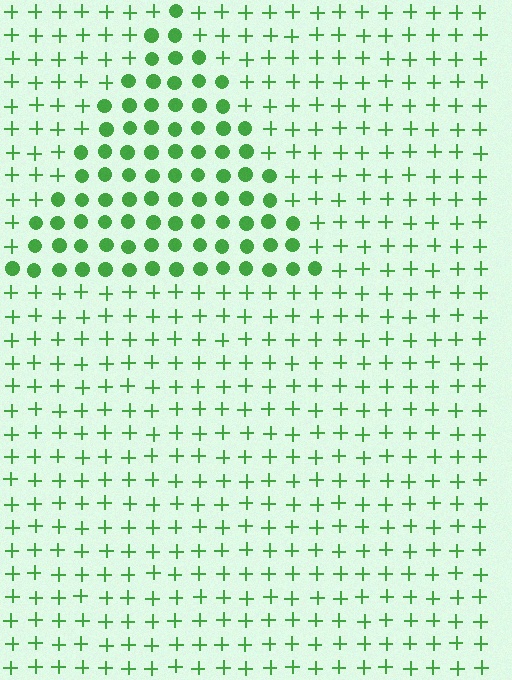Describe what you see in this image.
The image is filled with small green elements arranged in a uniform grid. A triangle-shaped region contains circles, while the surrounding area contains plus signs. The boundary is defined purely by the change in element shape.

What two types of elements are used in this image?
The image uses circles inside the triangle region and plus signs outside it.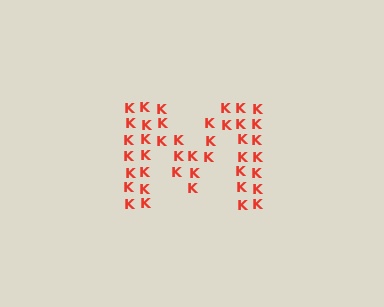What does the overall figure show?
The overall figure shows the letter M.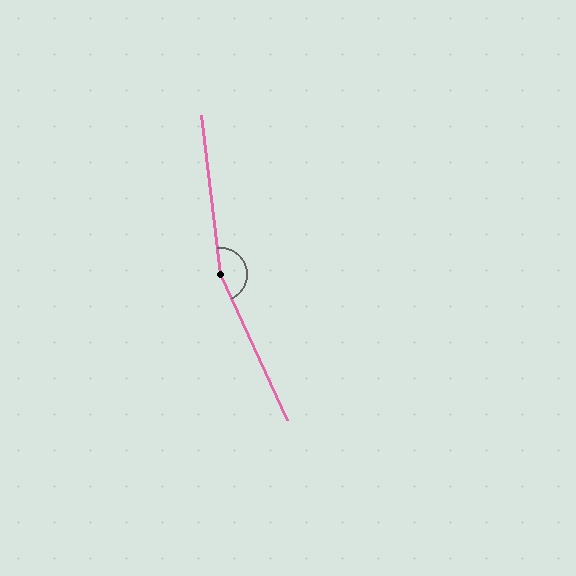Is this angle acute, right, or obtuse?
It is obtuse.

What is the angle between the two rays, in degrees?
Approximately 162 degrees.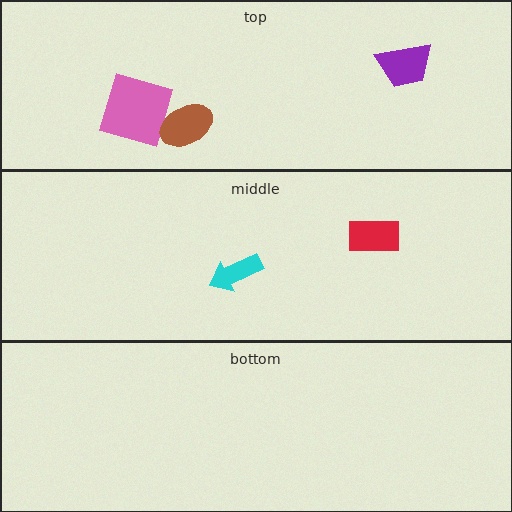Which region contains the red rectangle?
The middle region.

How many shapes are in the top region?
3.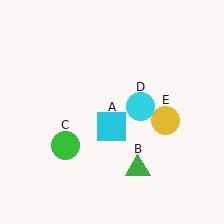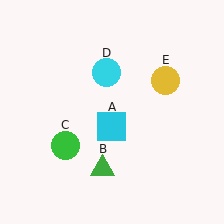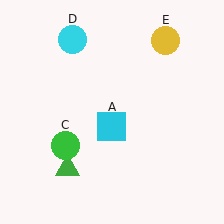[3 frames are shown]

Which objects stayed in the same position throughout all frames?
Cyan square (object A) and green circle (object C) remained stationary.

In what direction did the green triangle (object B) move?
The green triangle (object B) moved left.